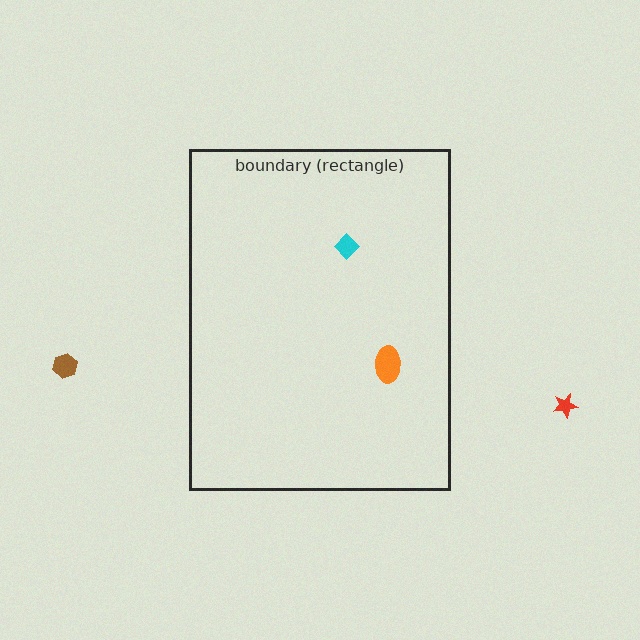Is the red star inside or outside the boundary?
Outside.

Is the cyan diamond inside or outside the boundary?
Inside.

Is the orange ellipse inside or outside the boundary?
Inside.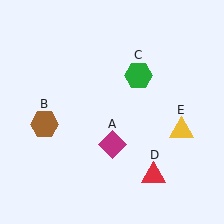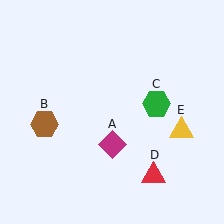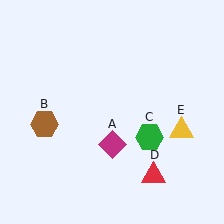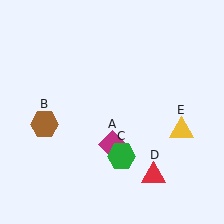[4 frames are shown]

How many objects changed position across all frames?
1 object changed position: green hexagon (object C).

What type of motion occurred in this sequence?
The green hexagon (object C) rotated clockwise around the center of the scene.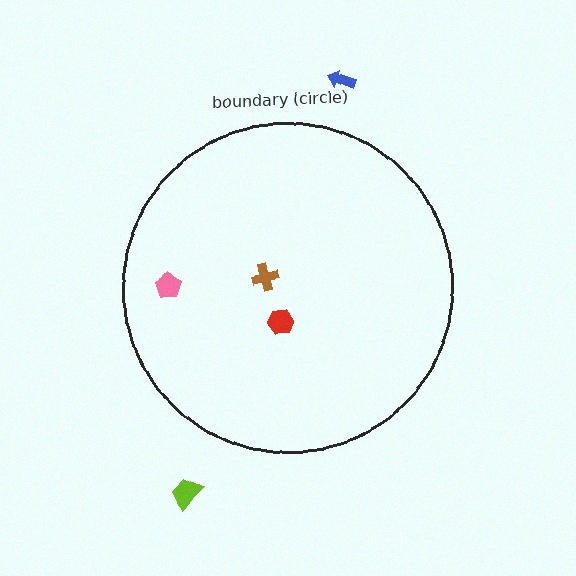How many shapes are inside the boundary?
3 inside, 2 outside.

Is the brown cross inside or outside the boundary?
Inside.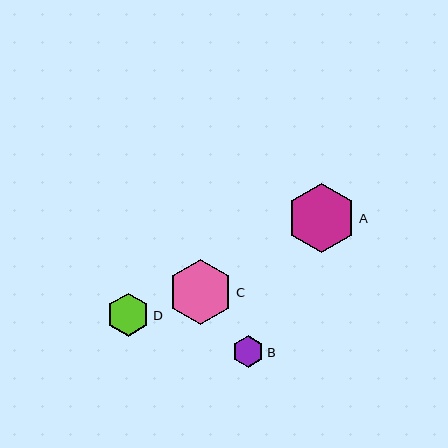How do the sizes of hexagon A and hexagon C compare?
Hexagon A and hexagon C are approximately the same size.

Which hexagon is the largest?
Hexagon A is the largest with a size of approximately 69 pixels.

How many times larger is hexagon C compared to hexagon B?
Hexagon C is approximately 2.1 times the size of hexagon B.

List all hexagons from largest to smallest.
From largest to smallest: A, C, D, B.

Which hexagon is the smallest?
Hexagon B is the smallest with a size of approximately 31 pixels.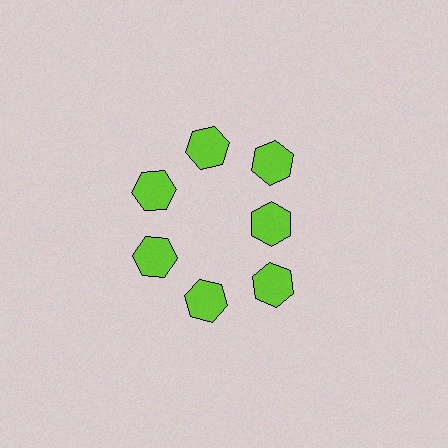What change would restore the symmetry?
The symmetry would be restored by moving it outward, back onto the ring so that all 7 hexagons sit at equal angles and equal distance from the center.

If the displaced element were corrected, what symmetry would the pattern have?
It would have 7-fold rotational symmetry — the pattern would map onto itself every 51 degrees.